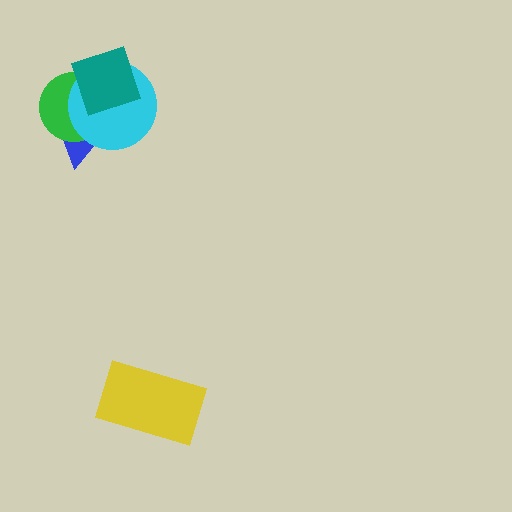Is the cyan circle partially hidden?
Yes, it is partially covered by another shape.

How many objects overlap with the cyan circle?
3 objects overlap with the cyan circle.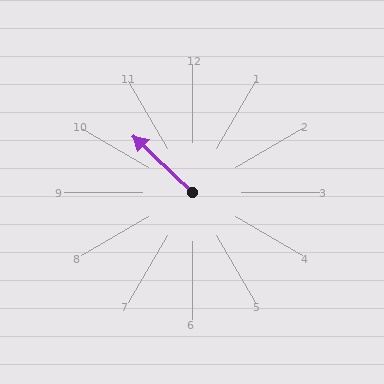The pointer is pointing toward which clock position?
Roughly 10 o'clock.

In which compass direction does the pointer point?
Northwest.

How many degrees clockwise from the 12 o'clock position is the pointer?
Approximately 314 degrees.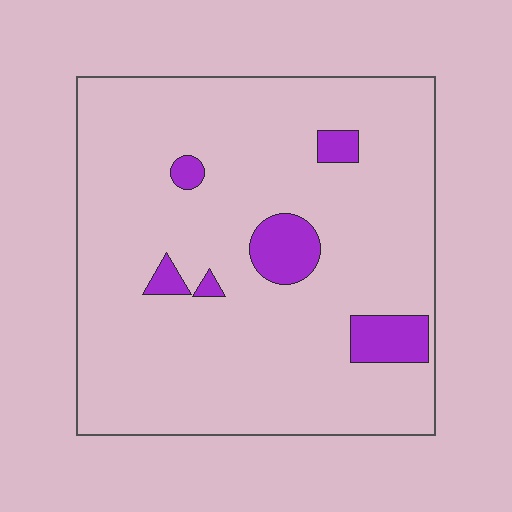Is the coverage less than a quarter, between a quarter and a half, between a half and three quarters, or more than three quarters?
Less than a quarter.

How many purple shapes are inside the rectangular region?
6.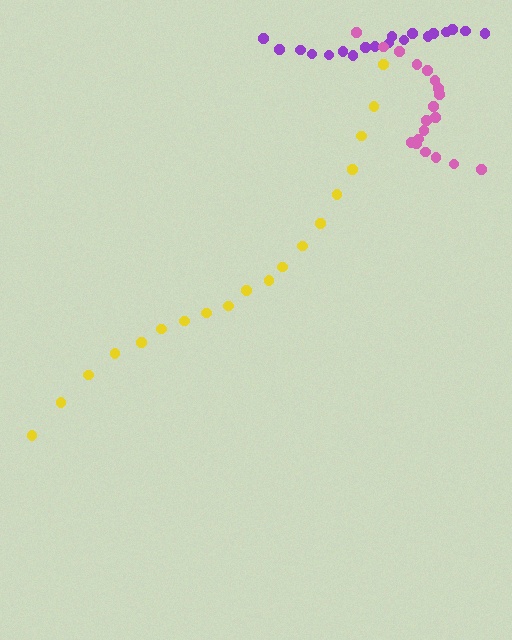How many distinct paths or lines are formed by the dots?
There are 3 distinct paths.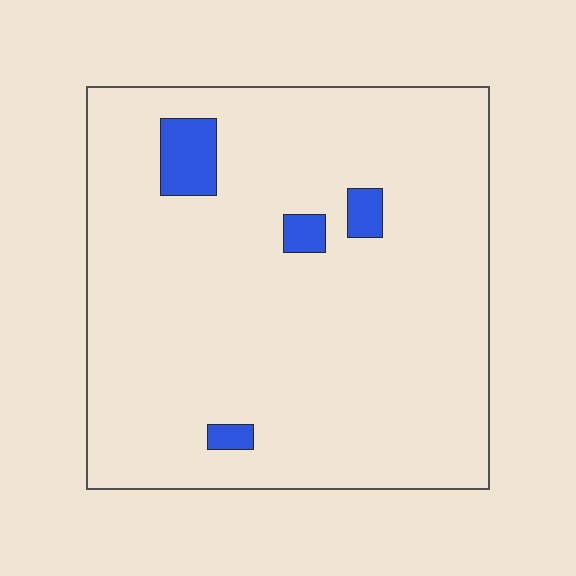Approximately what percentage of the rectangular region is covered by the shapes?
Approximately 5%.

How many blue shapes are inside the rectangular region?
4.